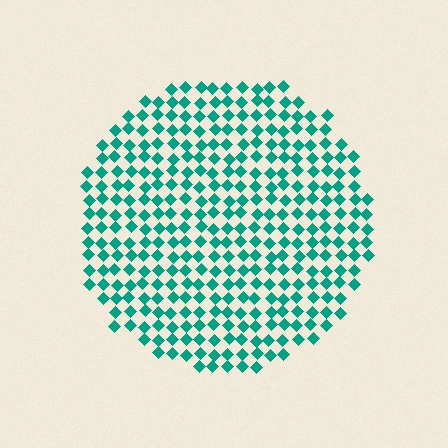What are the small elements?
The small elements are diamonds.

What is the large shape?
The large shape is a circle.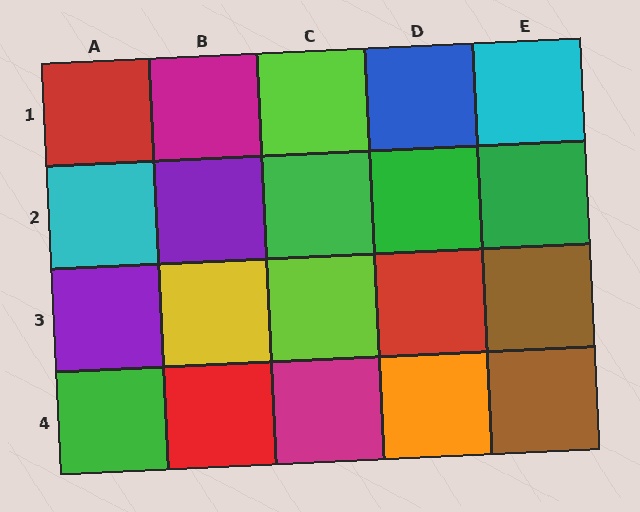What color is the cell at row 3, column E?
Brown.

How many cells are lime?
2 cells are lime.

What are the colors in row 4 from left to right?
Green, red, magenta, orange, brown.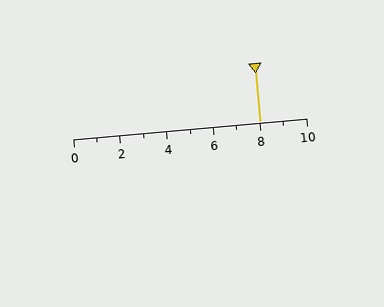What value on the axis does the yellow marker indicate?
The marker indicates approximately 8.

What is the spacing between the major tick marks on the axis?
The major ticks are spaced 2 apart.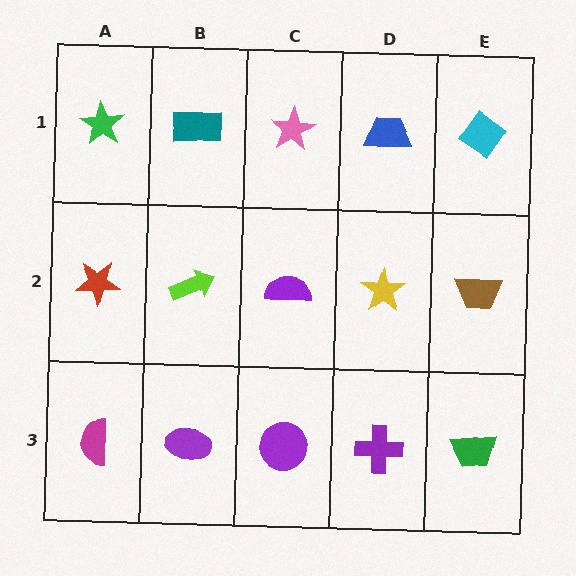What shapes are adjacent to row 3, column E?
A brown trapezoid (row 2, column E), a purple cross (row 3, column D).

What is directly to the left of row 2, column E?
A yellow star.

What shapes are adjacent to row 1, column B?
A lime arrow (row 2, column B), a green star (row 1, column A), a pink star (row 1, column C).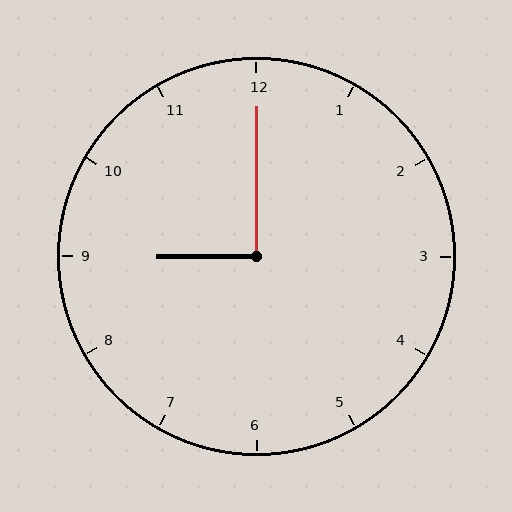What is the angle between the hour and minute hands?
Approximately 90 degrees.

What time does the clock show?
9:00.